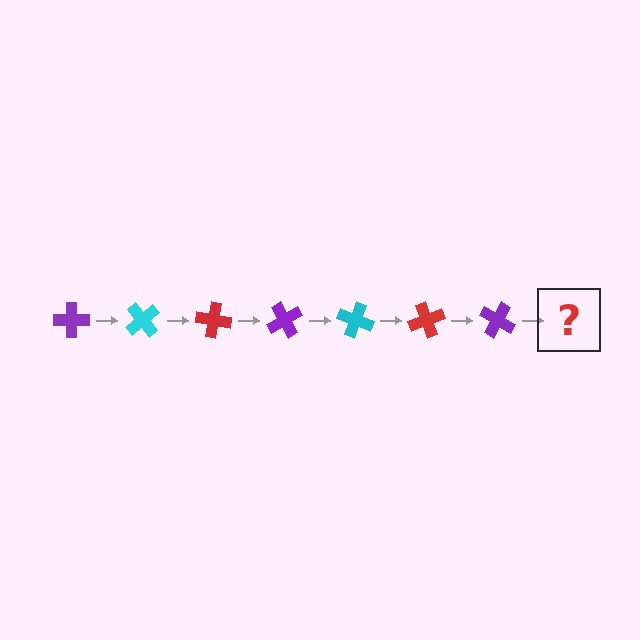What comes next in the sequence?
The next element should be a cyan cross, rotated 350 degrees from the start.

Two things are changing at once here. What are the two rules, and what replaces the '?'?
The two rules are that it rotates 50 degrees each step and the color cycles through purple, cyan, and red. The '?' should be a cyan cross, rotated 350 degrees from the start.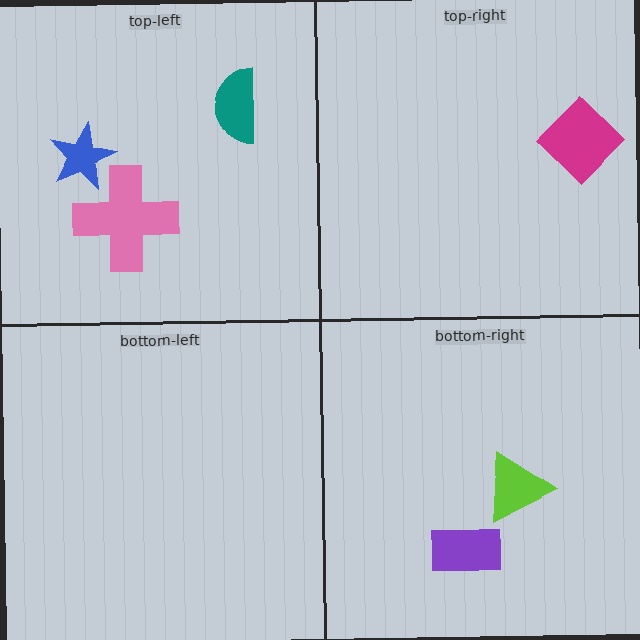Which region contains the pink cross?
The top-left region.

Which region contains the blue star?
The top-left region.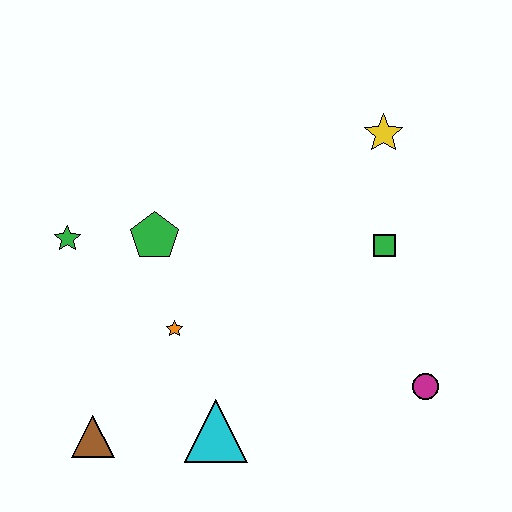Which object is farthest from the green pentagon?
The magenta circle is farthest from the green pentagon.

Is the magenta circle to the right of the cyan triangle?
Yes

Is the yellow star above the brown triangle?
Yes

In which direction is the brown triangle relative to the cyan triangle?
The brown triangle is to the left of the cyan triangle.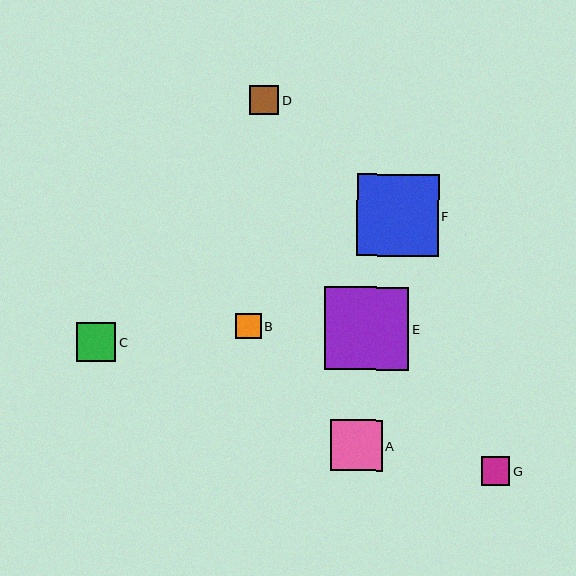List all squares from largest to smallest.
From largest to smallest: E, F, A, C, D, G, B.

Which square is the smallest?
Square B is the smallest with a size of approximately 25 pixels.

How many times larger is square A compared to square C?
Square A is approximately 1.3 times the size of square C.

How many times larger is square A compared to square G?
Square A is approximately 1.8 times the size of square G.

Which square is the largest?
Square E is the largest with a size of approximately 84 pixels.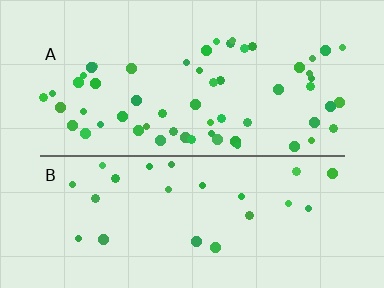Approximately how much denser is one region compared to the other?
Approximately 2.4× — region A over region B.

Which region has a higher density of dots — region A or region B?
A (the top).